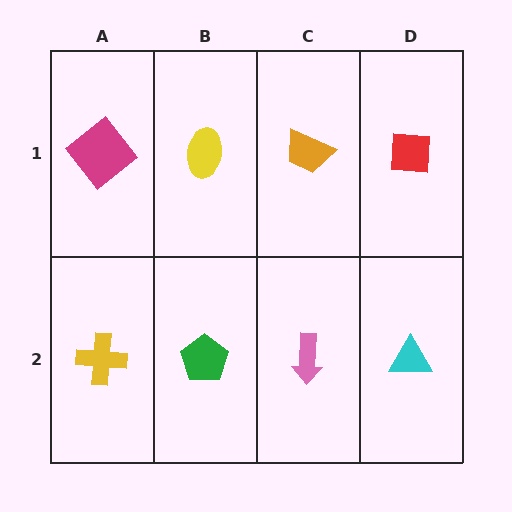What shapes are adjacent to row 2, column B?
A yellow ellipse (row 1, column B), a yellow cross (row 2, column A), a pink arrow (row 2, column C).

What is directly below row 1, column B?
A green pentagon.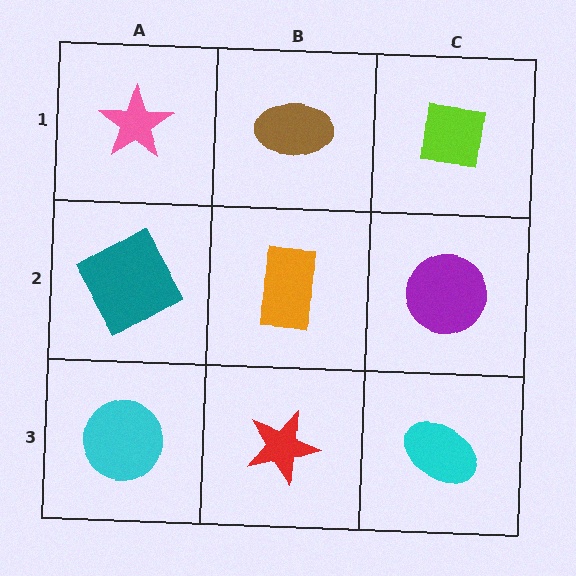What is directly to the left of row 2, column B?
A teal square.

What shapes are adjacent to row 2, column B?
A brown ellipse (row 1, column B), a red star (row 3, column B), a teal square (row 2, column A), a purple circle (row 2, column C).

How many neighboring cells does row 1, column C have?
2.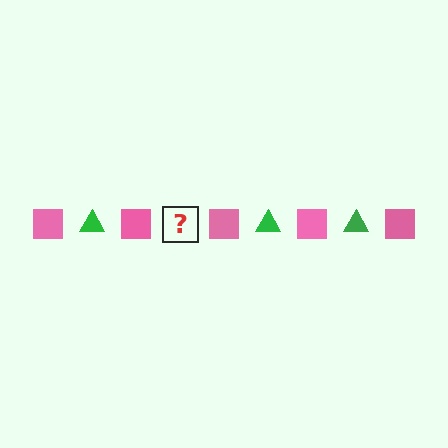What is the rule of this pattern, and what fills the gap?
The rule is that the pattern alternates between pink square and green triangle. The gap should be filled with a green triangle.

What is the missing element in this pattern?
The missing element is a green triangle.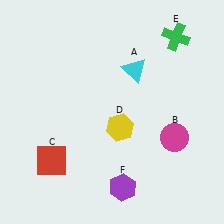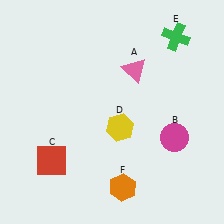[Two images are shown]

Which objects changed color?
A changed from cyan to pink. F changed from purple to orange.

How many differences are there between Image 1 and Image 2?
There are 2 differences between the two images.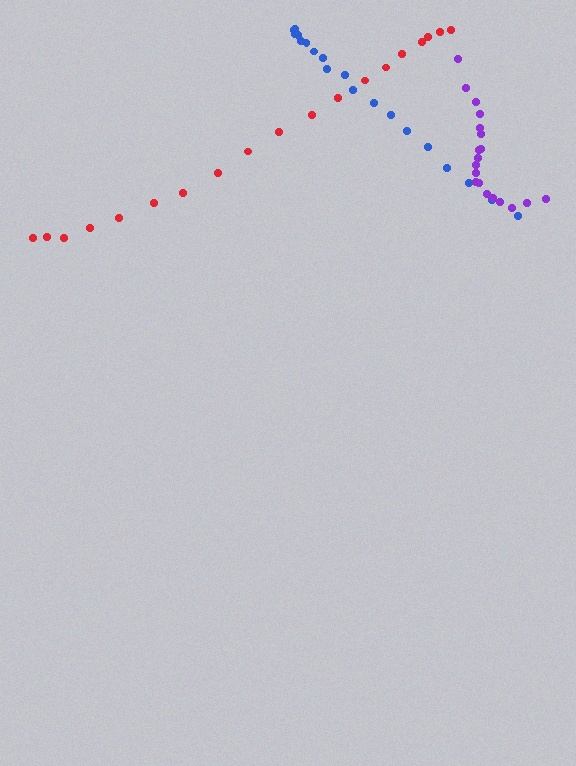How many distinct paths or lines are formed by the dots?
There are 3 distinct paths.